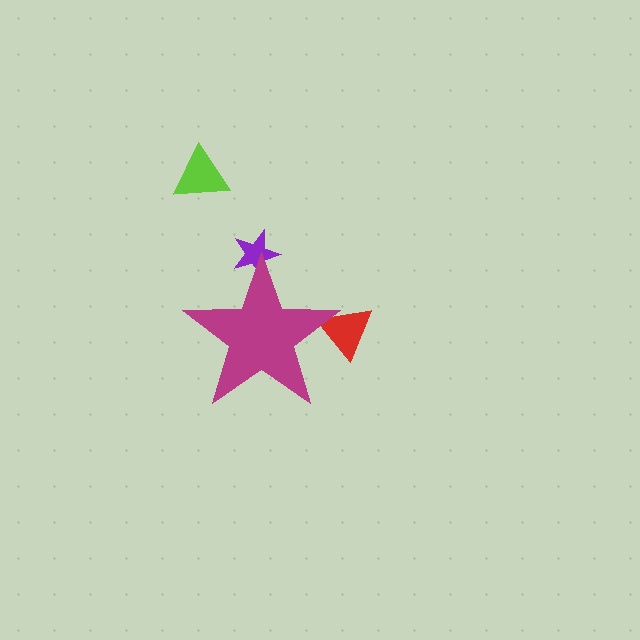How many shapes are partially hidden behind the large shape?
2 shapes are partially hidden.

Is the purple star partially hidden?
Yes, the purple star is partially hidden behind the magenta star.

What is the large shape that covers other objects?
A magenta star.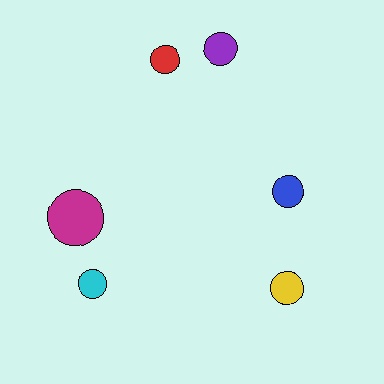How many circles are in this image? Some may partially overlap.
There are 6 circles.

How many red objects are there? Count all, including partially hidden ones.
There is 1 red object.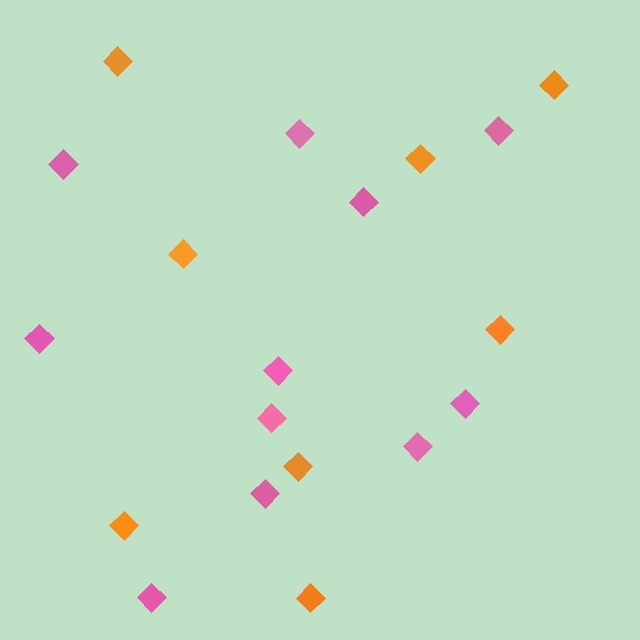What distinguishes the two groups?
There are 2 groups: one group of pink diamonds (11) and one group of orange diamonds (8).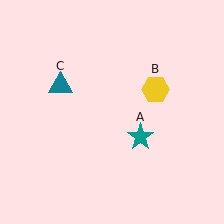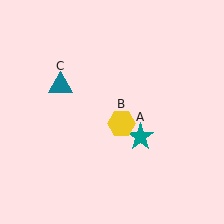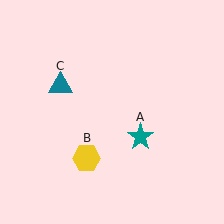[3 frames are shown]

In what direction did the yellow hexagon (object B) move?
The yellow hexagon (object B) moved down and to the left.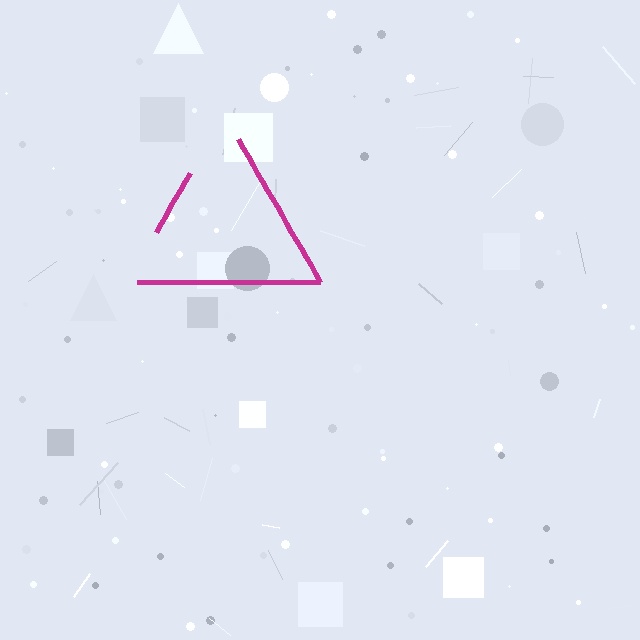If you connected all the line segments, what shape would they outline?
They would outline a triangle.